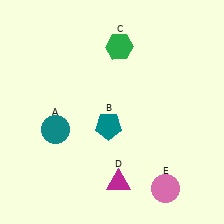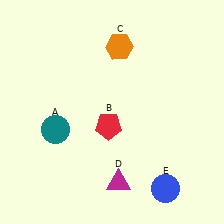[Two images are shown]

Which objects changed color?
B changed from teal to red. C changed from green to orange. E changed from pink to blue.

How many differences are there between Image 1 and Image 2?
There are 3 differences between the two images.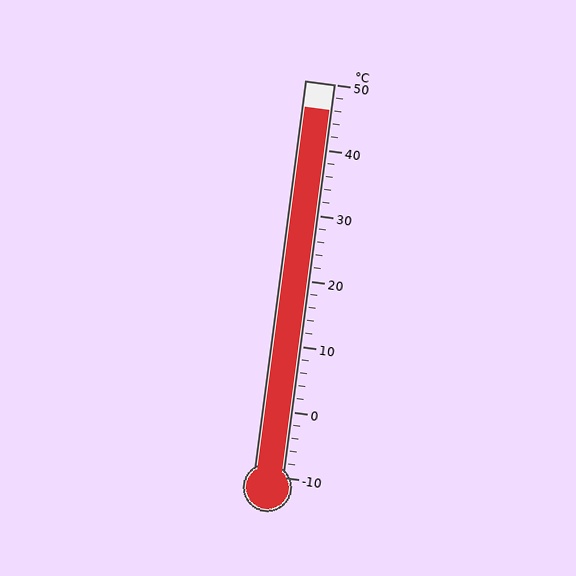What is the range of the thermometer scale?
The thermometer scale ranges from -10°C to 50°C.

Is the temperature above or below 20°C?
The temperature is above 20°C.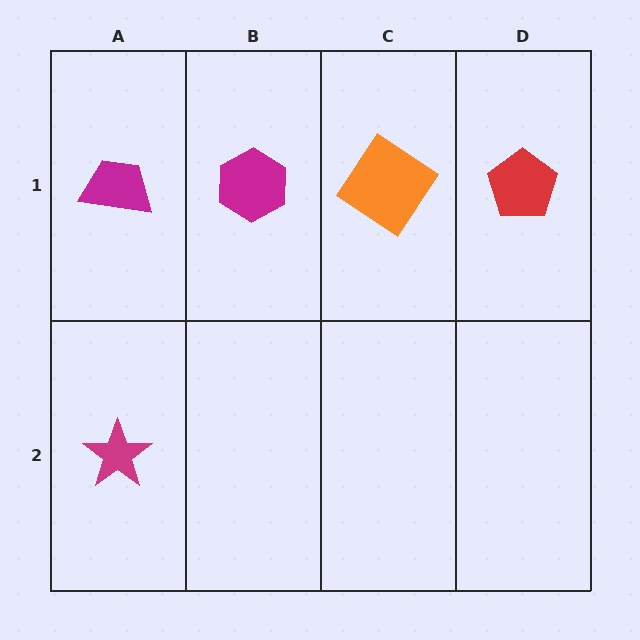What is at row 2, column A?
A magenta star.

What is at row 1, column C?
An orange diamond.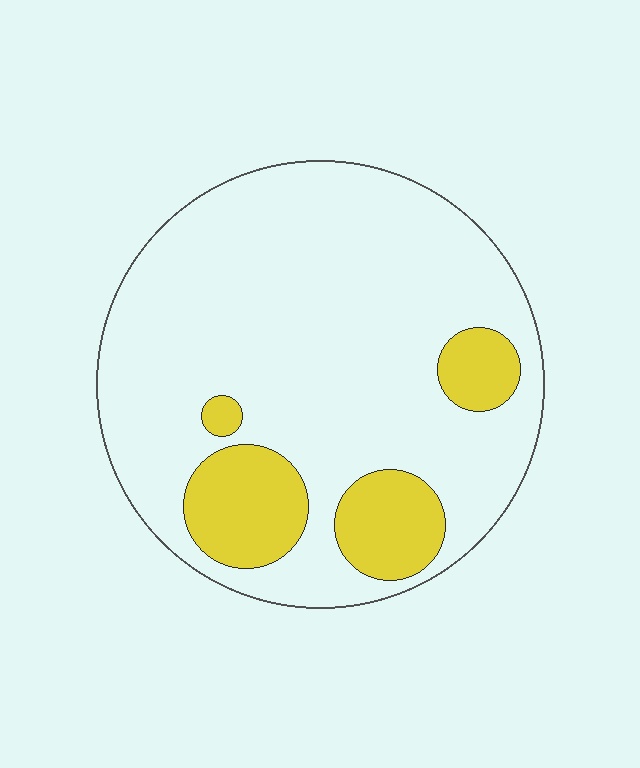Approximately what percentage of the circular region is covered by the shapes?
Approximately 20%.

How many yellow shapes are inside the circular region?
4.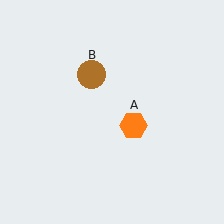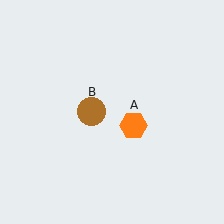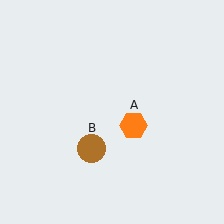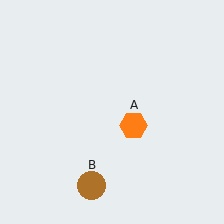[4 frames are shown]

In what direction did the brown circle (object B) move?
The brown circle (object B) moved down.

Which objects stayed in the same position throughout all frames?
Orange hexagon (object A) remained stationary.